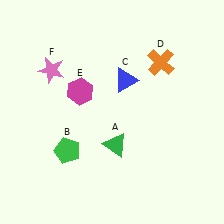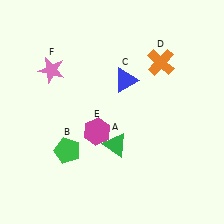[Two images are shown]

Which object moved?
The magenta hexagon (E) moved down.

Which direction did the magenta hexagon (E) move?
The magenta hexagon (E) moved down.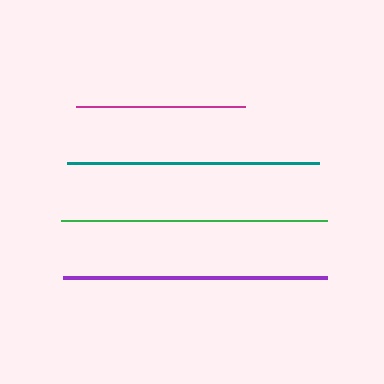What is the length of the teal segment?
The teal segment is approximately 252 pixels long.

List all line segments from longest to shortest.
From longest to shortest: green, purple, teal, magenta.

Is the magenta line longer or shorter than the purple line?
The purple line is longer than the magenta line.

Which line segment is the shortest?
The magenta line is the shortest at approximately 169 pixels.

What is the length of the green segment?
The green segment is approximately 265 pixels long.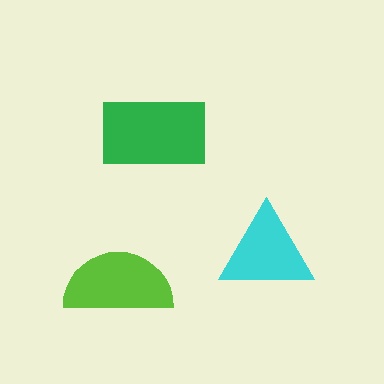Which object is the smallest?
The cyan triangle.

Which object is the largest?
The green rectangle.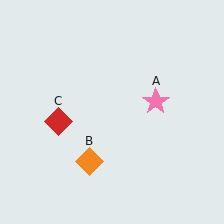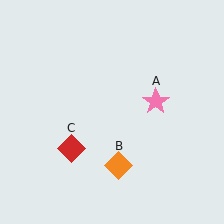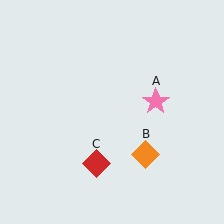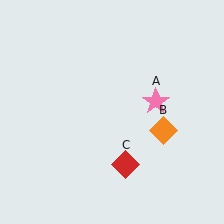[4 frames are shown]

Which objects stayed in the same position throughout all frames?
Pink star (object A) remained stationary.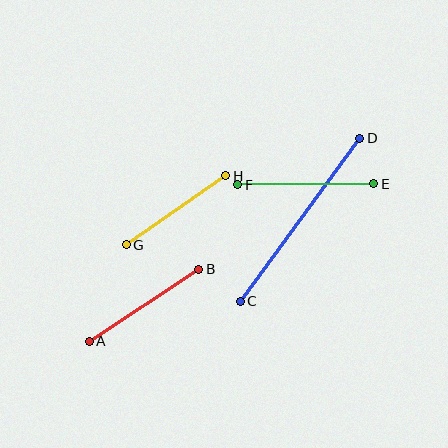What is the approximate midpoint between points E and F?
The midpoint is at approximately (306, 184) pixels.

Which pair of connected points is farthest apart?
Points C and D are farthest apart.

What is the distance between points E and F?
The distance is approximately 136 pixels.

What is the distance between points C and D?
The distance is approximately 202 pixels.